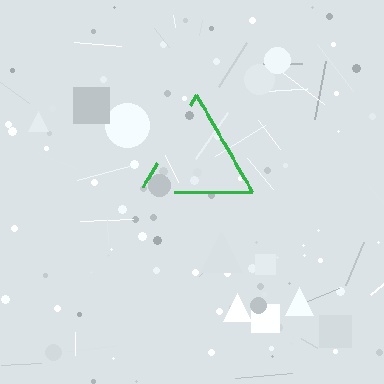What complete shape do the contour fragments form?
The contour fragments form a triangle.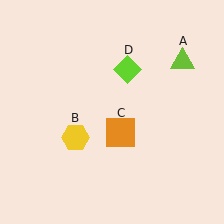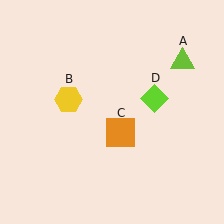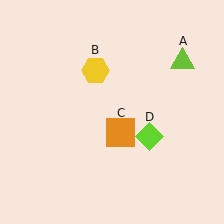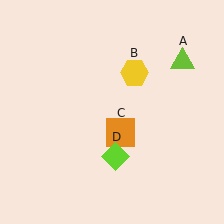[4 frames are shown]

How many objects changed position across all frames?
2 objects changed position: yellow hexagon (object B), lime diamond (object D).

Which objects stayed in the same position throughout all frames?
Lime triangle (object A) and orange square (object C) remained stationary.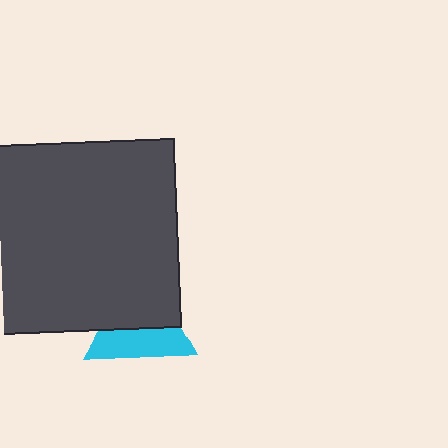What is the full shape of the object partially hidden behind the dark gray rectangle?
The partially hidden object is a cyan triangle.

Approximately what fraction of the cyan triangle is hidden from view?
Roughly 52% of the cyan triangle is hidden behind the dark gray rectangle.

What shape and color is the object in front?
The object in front is a dark gray rectangle.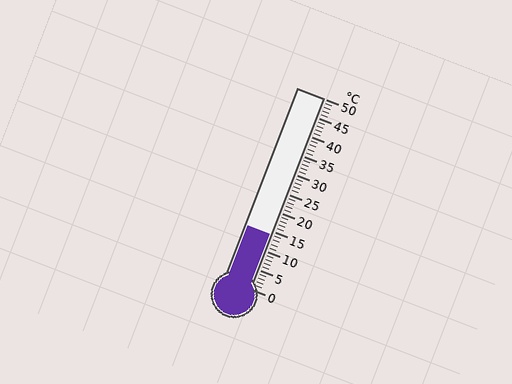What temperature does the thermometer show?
The thermometer shows approximately 14°C.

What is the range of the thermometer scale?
The thermometer scale ranges from 0°C to 50°C.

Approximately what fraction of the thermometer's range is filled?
The thermometer is filled to approximately 30% of its range.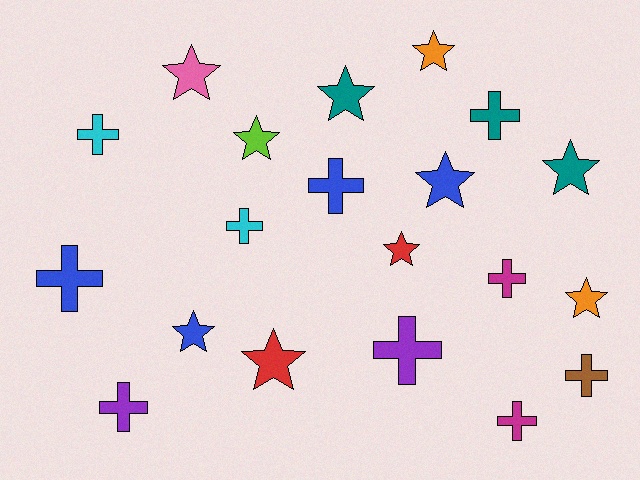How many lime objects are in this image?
There is 1 lime object.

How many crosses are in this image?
There are 10 crosses.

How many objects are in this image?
There are 20 objects.